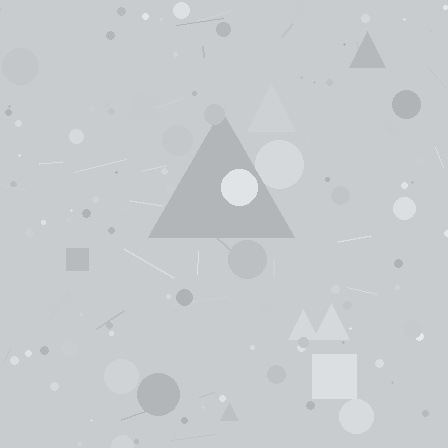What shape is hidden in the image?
A triangle is hidden in the image.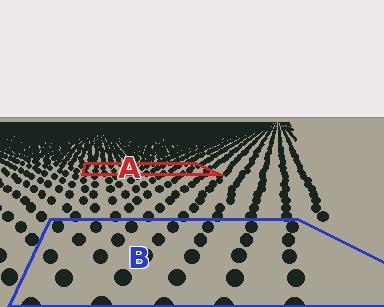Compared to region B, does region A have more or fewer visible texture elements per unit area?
Region A has more texture elements per unit area — they are packed more densely because it is farther away.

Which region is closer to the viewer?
Region B is closer. The texture elements there are larger and more spread out.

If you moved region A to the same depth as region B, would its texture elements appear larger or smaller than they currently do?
They would appear larger. At a closer depth, the same texture elements are projected at a bigger on-screen size.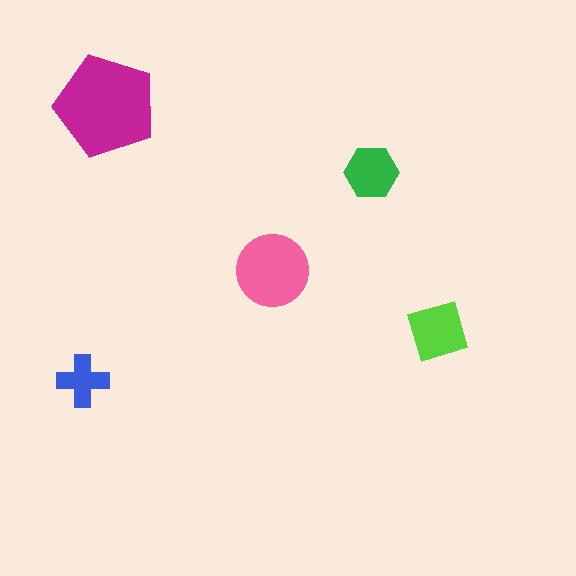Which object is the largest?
The magenta pentagon.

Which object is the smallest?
The blue cross.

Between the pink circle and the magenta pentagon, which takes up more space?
The magenta pentagon.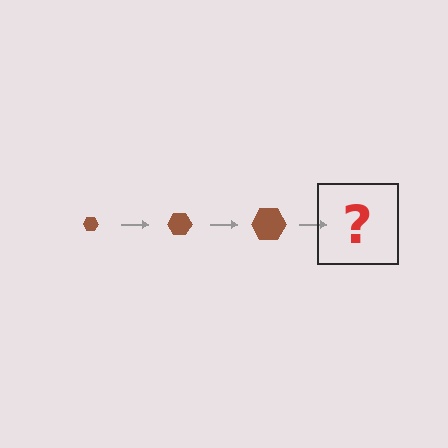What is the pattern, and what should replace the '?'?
The pattern is that the hexagon gets progressively larger each step. The '?' should be a brown hexagon, larger than the previous one.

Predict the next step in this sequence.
The next step is a brown hexagon, larger than the previous one.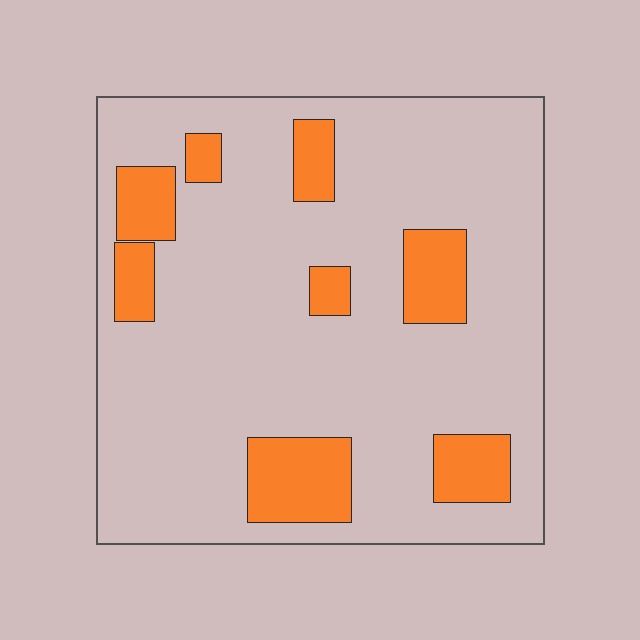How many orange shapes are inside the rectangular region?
8.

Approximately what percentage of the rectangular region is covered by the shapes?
Approximately 20%.